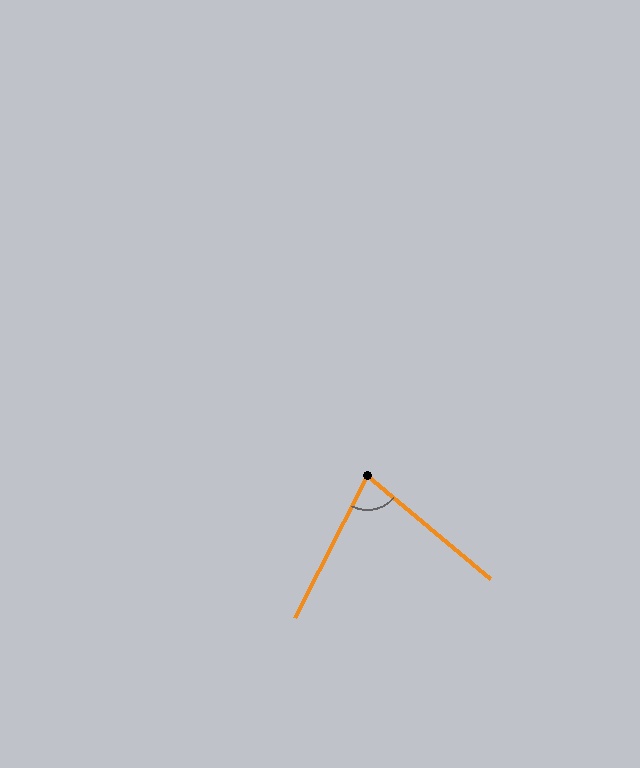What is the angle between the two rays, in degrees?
Approximately 77 degrees.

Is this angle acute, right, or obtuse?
It is acute.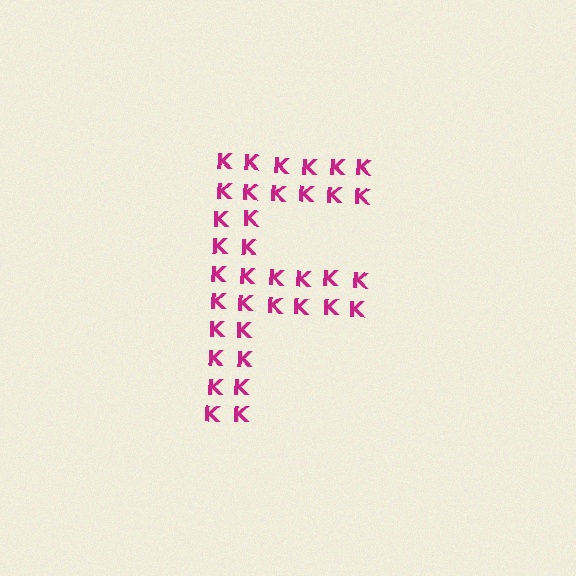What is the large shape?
The large shape is the letter F.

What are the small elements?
The small elements are letter K's.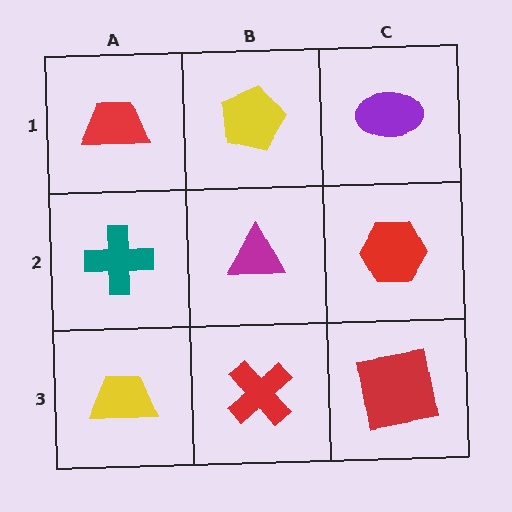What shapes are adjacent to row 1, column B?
A magenta triangle (row 2, column B), a red trapezoid (row 1, column A), a purple ellipse (row 1, column C).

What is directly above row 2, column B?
A yellow pentagon.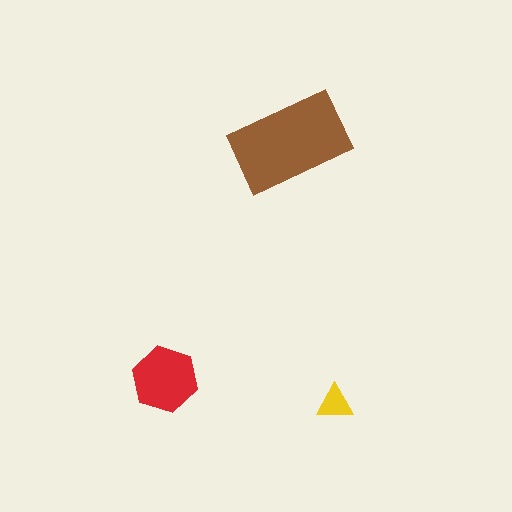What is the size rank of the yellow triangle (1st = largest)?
3rd.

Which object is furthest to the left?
The red hexagon is leftmost.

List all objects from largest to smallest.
The brown rectangle, the red hexagon, the yellow triangle.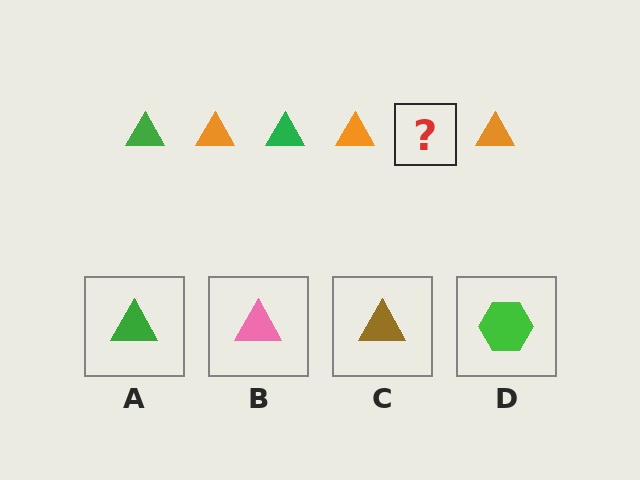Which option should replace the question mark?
Option A.